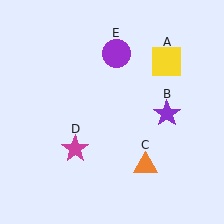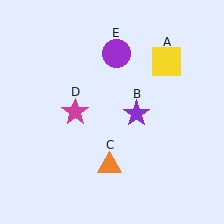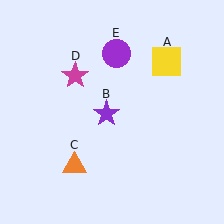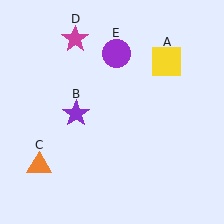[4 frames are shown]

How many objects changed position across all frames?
3 objects changed position: purple star (object B), orange triangle (object C), magenta star (object D).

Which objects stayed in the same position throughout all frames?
Yellow square (object A) and purple circle (object E) remained stationary.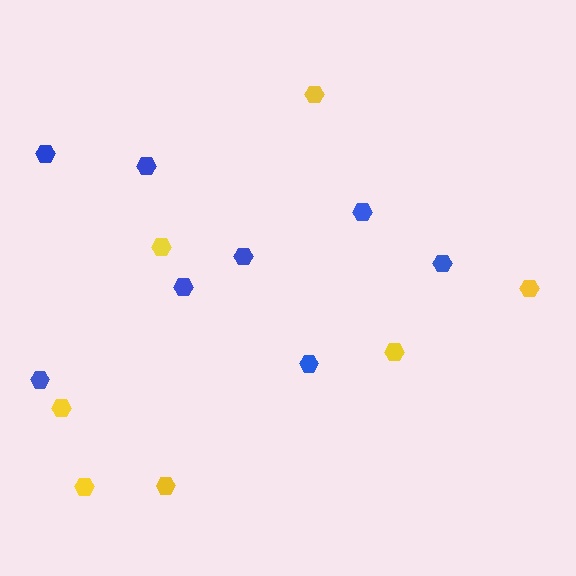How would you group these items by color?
There are 2 groups: one group of blue hexagons (8) and one group of yellow hexagons (7).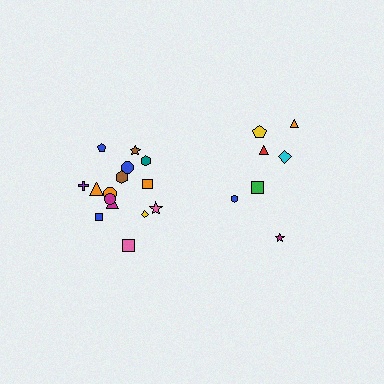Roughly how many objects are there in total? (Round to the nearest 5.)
Roughly 20 objects in total.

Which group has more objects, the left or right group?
The left group.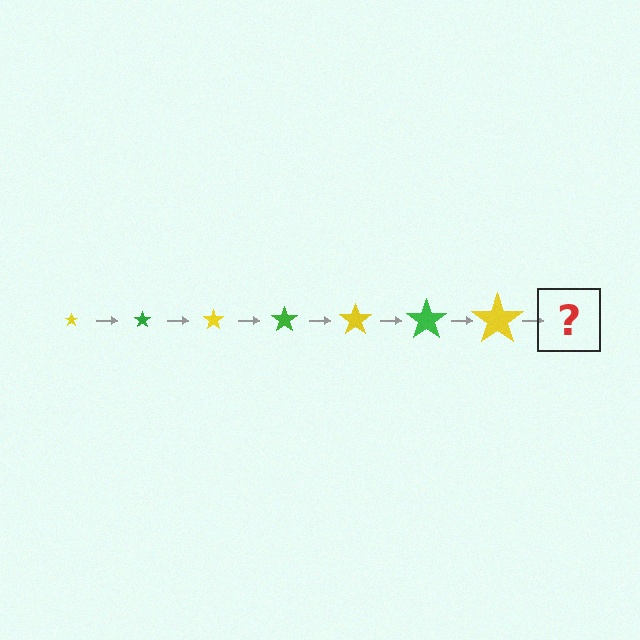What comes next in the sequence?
The next element should be a green star, larger than the previous one.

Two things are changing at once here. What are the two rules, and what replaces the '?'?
The two rules are that the star grows larger each step and the color cycles through yellow and green. The '?' should be a green star, larger than the previous one.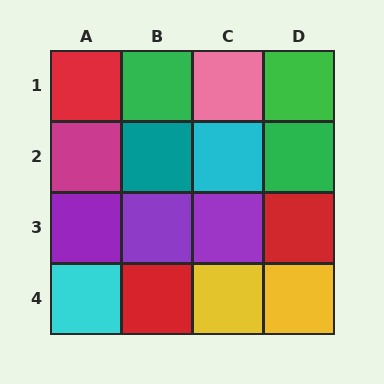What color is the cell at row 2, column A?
Magenta.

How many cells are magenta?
1 cell is magenta.